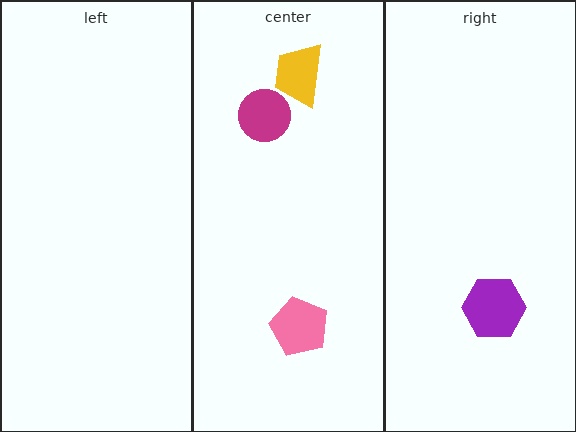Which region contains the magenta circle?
The center region.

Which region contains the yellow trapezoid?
The center region.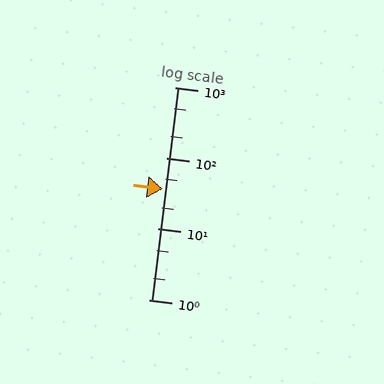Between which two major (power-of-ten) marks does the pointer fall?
The pointer is between 10 and 100.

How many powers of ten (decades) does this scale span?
The scale spans 3 decades, from 1 to 1000.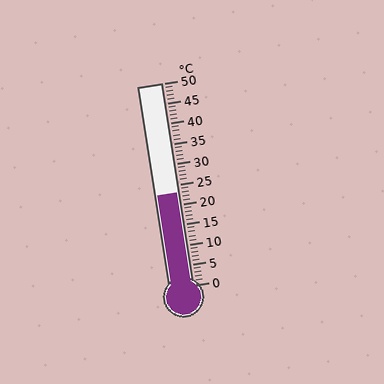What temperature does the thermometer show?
The thermometer shows approximately 23°C.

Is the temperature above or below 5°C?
The temperature is above 5°C.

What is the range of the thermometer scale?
The thermometer scale ranges from 0°C to 50°C.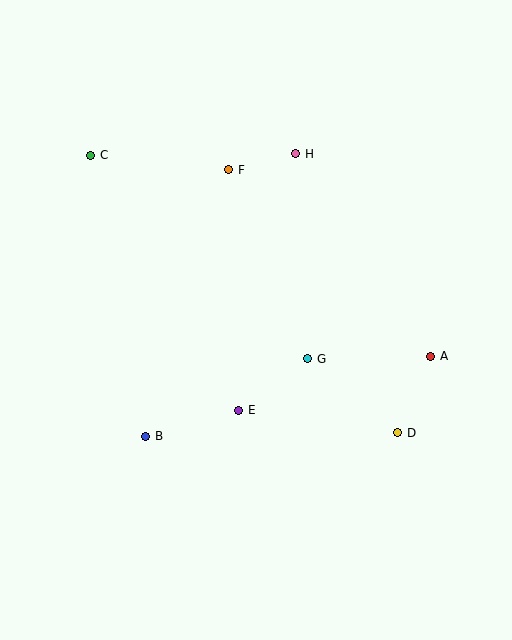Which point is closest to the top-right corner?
Point H is closest to the top-right corner.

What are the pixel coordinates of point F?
Point F is at (229, 170).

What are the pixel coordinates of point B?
Point B is at (146, 436).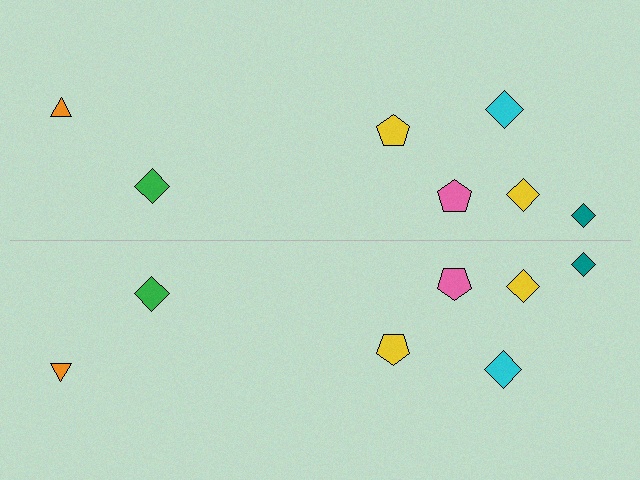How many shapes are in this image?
There are 14 shapes in this image.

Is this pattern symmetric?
Yes, this pattern has bilateral (reflection) symmetry.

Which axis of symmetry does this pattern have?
The pattern has a horizontal axis of symmetry running through the center of the image.